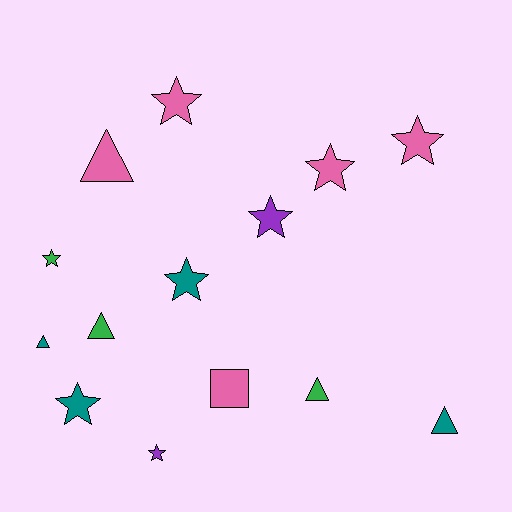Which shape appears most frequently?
Star, with 8 objects.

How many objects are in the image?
There are 14 objects.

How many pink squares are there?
There is 1 pink square.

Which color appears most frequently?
Pink, with 5 objects.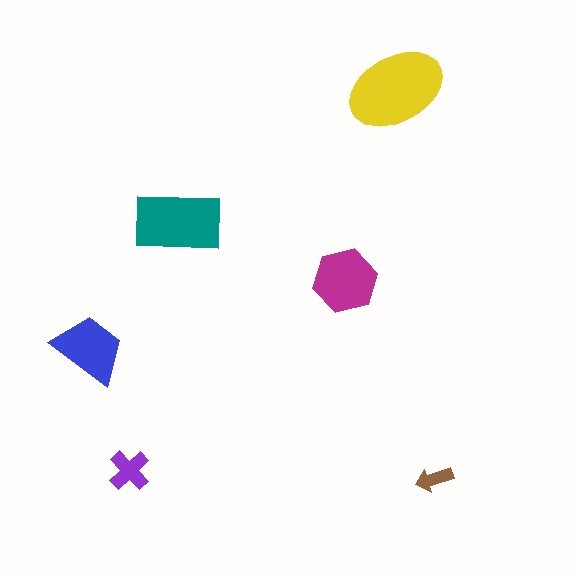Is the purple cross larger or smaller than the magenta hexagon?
Smaller.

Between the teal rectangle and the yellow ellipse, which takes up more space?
The yellow ellipse.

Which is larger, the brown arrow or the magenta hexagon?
The magenta hexagon.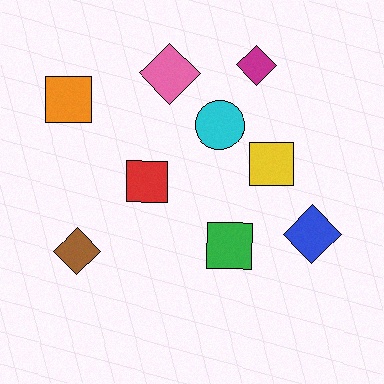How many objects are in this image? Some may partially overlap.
There are 9 objects.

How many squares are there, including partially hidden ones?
There are 4 squares.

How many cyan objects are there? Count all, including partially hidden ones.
There is 1 cyan object.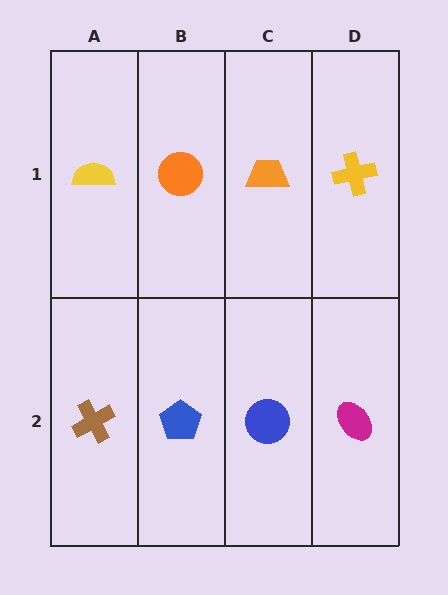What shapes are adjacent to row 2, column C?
An orange trapezoid (row 1, column C), a blue pentagon (row 2, column B), a magenta ellipse (row 2, column D).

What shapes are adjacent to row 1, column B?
A blue pentagon (row 2, column B), a yellow semicircle (row 1, column A), an orange trapezoid (row 1, column C).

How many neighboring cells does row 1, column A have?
2.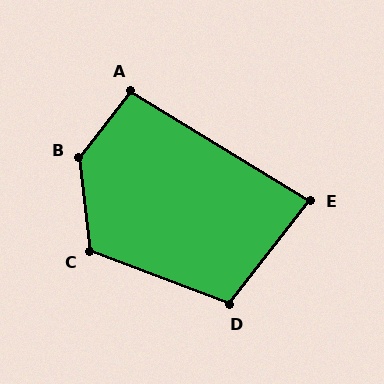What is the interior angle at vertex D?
Approximately 107 degrees (obtuse).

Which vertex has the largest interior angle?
B, at approximately 136 degrees.